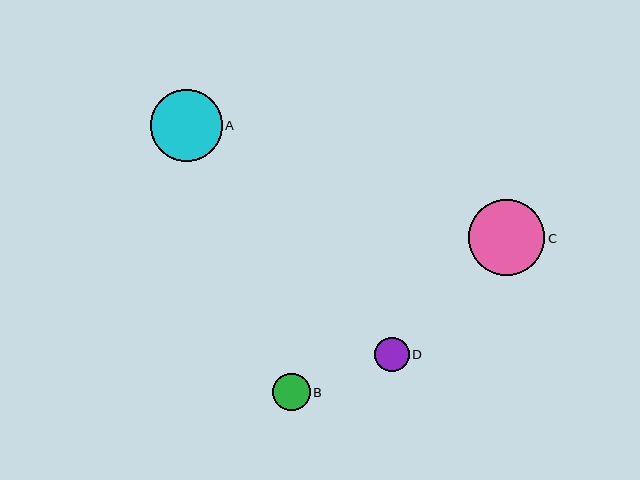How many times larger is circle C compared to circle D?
Circle C is approximately 2.2 times the size of circle D.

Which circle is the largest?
Circle C is the largest with a size of approximately 76 pixels.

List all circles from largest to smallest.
From largest to smallest: C, A, B, D.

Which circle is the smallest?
Circle D is the smallest with a size of approximately 35 pixels.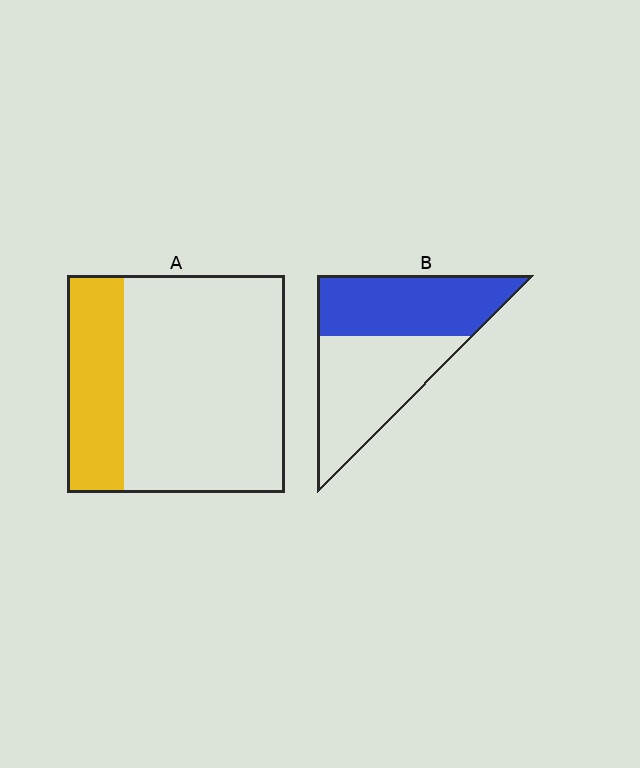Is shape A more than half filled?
No.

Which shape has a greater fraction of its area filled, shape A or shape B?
Shape B.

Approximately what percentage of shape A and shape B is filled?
A is approximately 25% and B is approximately 50%.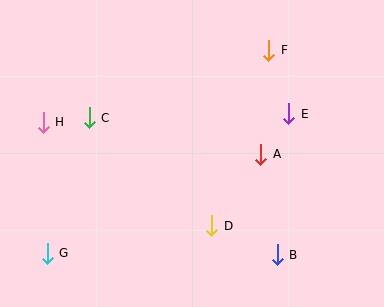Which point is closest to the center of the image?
Point A at (261, 154) is closest to the center.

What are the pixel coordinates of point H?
Point H is at (43, 122).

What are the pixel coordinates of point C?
Point C is at (89, 118).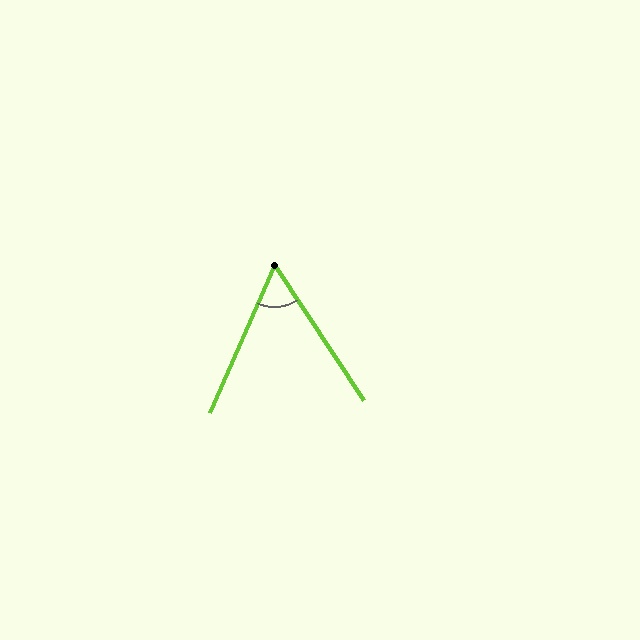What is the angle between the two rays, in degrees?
Approximately 57 degrees.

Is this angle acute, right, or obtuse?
It is acute.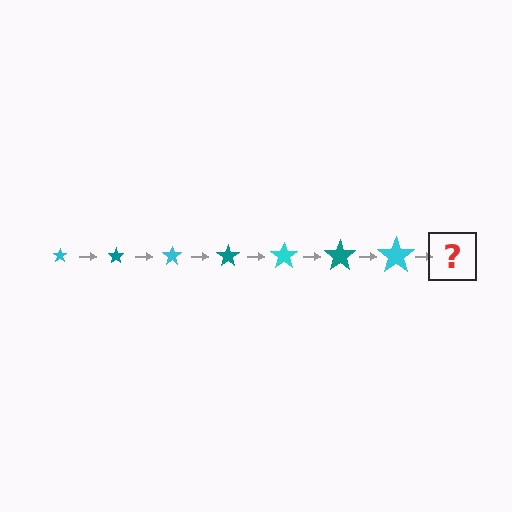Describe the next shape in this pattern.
It should be a teal star, larger than the previous one.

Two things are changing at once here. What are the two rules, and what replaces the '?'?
The two rules are that the star grows larger each step and the color cycles through cyan and teal. The '?' should be a teal star, larger than the previous one.